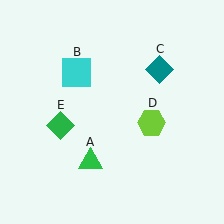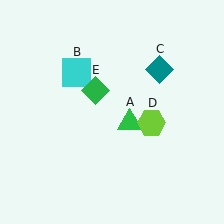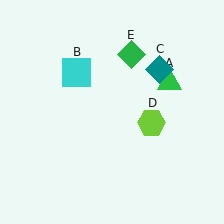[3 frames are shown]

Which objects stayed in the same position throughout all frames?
Cyan square (object B) and teal diamond (object C) and lime hexagon (object D) remained stationary.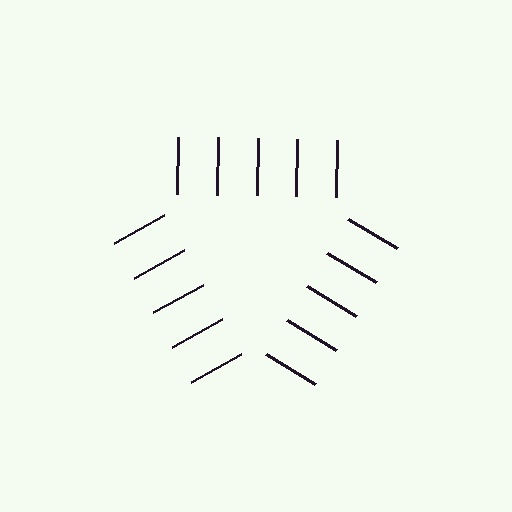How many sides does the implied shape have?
3 sides — the line-ends trace a triangle.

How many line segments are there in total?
15 — 5 along each of the 3 edges.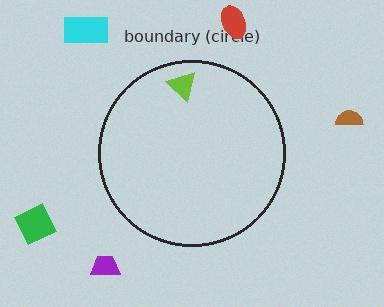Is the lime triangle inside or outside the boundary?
Inside.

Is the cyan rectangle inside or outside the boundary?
Outside.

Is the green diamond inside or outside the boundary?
Outside.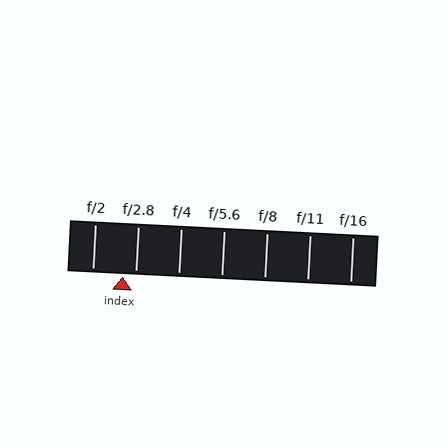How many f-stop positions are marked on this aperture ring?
There are 7 f-stop positions marked.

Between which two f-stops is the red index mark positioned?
The index mark is between f/2 and f/2.8.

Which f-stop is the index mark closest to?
The index mark is closest to f/2.8.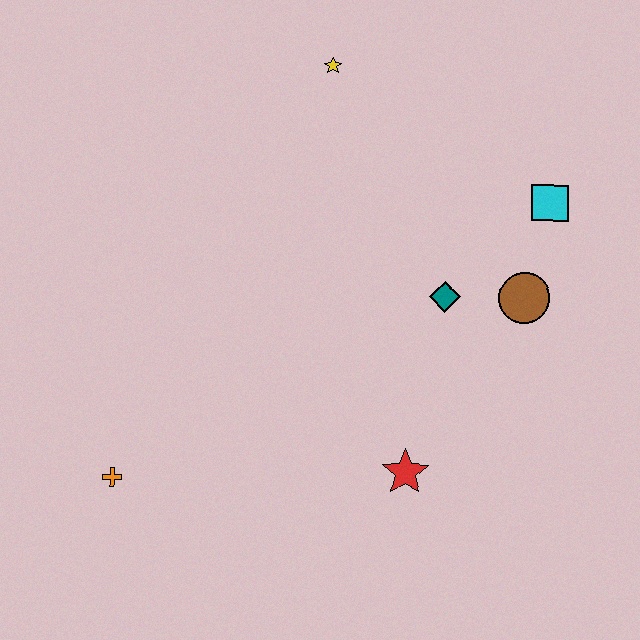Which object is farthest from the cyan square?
The orange cross is farthest from the cyan square.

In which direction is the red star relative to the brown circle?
The red star is below the brown circle.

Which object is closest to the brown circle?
The teal diamond is closest to the brown circle.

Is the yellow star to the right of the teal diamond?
No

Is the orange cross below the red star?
Yes